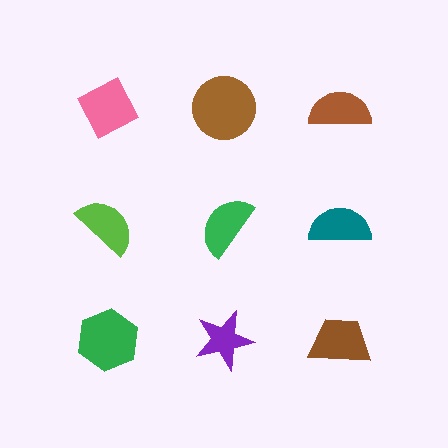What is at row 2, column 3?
A teal semicircle.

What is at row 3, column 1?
A green hexagon.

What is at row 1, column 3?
A brown semicircle.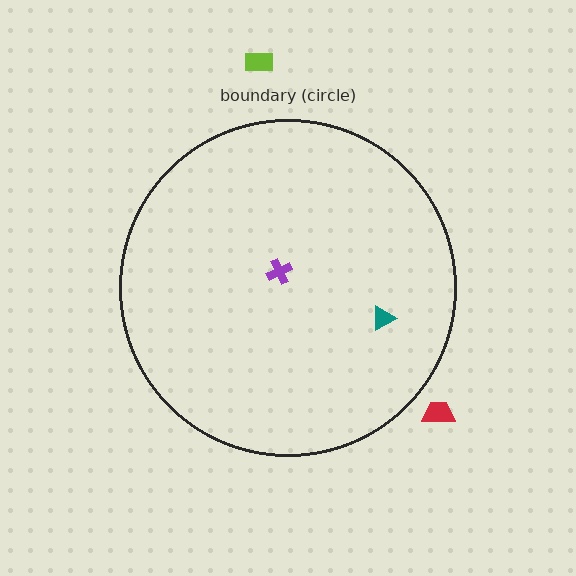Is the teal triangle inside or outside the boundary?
Inside.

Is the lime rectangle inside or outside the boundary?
Outside.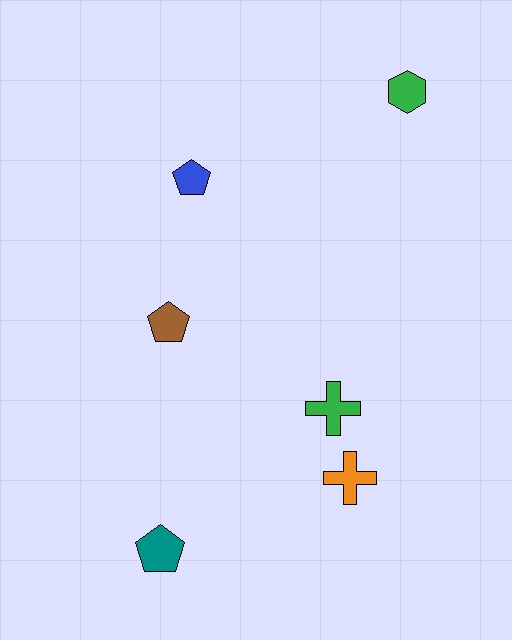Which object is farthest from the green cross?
The green hexagon is farthest from the green cross.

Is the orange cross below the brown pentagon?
Yes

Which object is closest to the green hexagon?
The blue pentagon is closest to the green hexagon.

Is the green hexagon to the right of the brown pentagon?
Yes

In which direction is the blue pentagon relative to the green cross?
The blue pentagon is above the green cross.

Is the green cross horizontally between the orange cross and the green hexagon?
No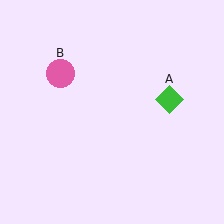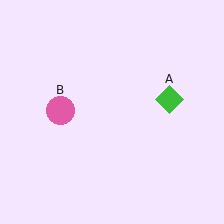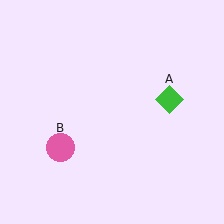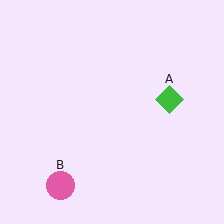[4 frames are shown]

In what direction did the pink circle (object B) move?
The pink circle (object B) moved down.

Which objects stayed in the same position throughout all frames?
Green diamond (object A) remained stationary.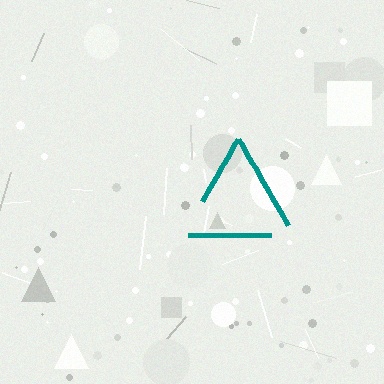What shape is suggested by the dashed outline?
The dashed outline suggests a triangle.